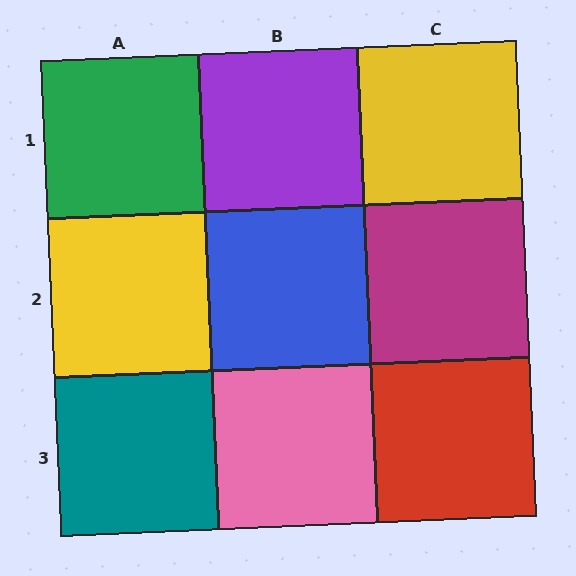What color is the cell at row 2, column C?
Magenta.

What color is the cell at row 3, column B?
Pink.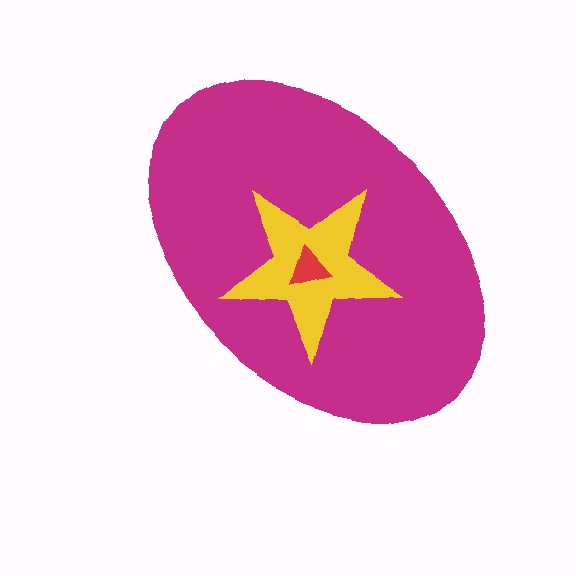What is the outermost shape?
The magenta ellipse.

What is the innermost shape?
The red triangle.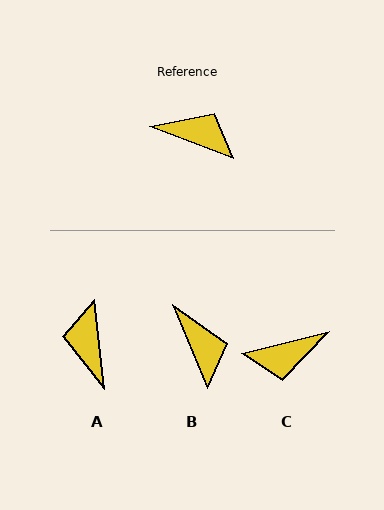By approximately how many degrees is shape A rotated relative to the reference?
Approximately 117 degrees counter-clockwise.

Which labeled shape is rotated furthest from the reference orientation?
C, about 146 degrees away.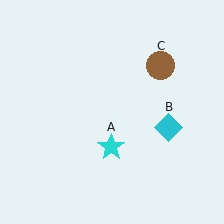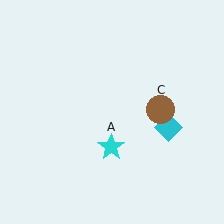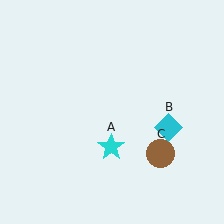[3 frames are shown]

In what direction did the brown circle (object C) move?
The brown circle (object C) moved down.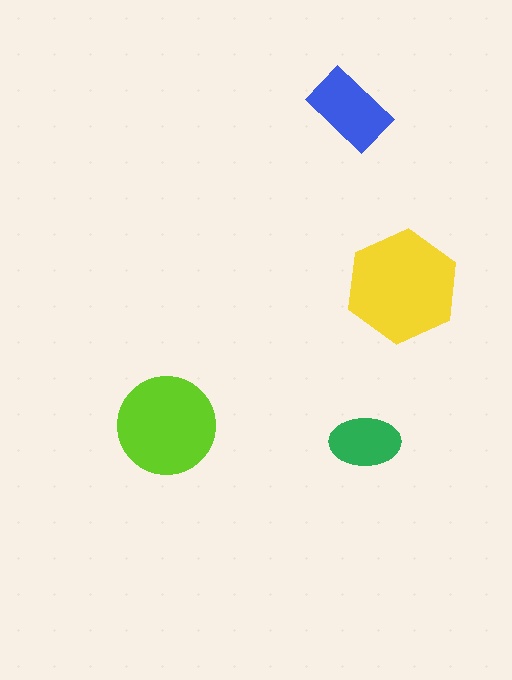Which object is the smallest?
The green ellipse.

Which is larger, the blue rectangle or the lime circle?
The lime circle.